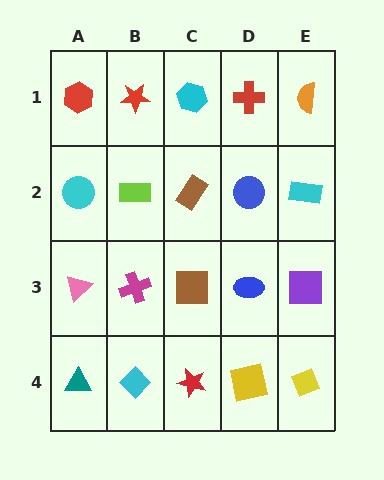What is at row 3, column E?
A purple square.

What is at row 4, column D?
A yellow square.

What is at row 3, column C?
A brown square.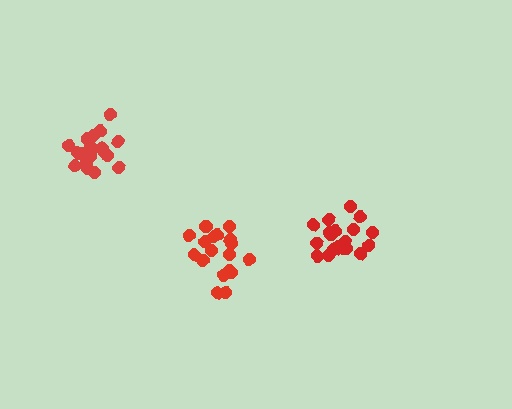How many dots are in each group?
Group 1: 18 dots, Group 2: 21 dots, Group 3: 21 dots (60 total).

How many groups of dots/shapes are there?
There are 3 groups.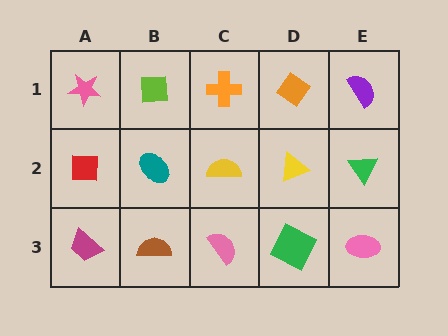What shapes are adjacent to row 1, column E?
A green triangle (row 2, column E), an orange diamond (row 1, column D).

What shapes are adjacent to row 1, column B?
A teal ellipse (row 2, column B), a pink star (row 1, column A), an orange cross (row 1, column C).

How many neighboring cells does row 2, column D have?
4.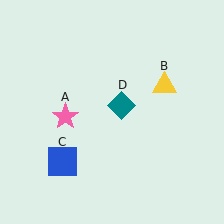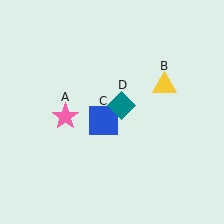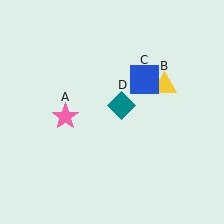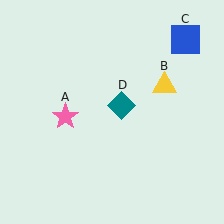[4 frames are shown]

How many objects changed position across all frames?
1 object changed position: blue square (object C).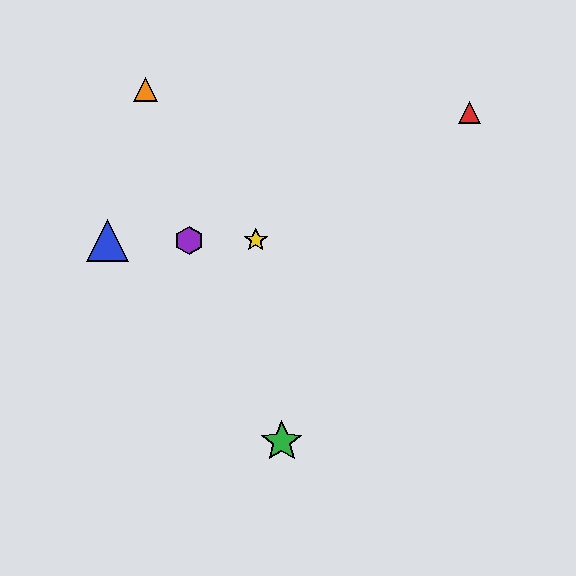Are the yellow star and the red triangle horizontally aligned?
No, the yellow star is at y≈240 and the red triangle is at y≈112.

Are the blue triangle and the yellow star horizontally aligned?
Yes, both are at y≈240.